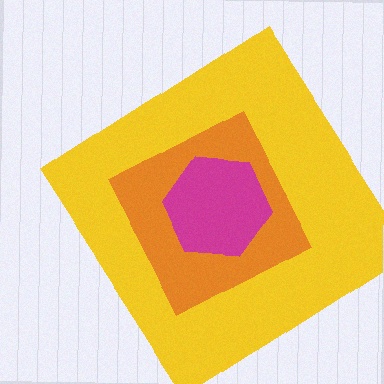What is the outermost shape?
The yellow diamond.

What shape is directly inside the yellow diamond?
The orange diamond.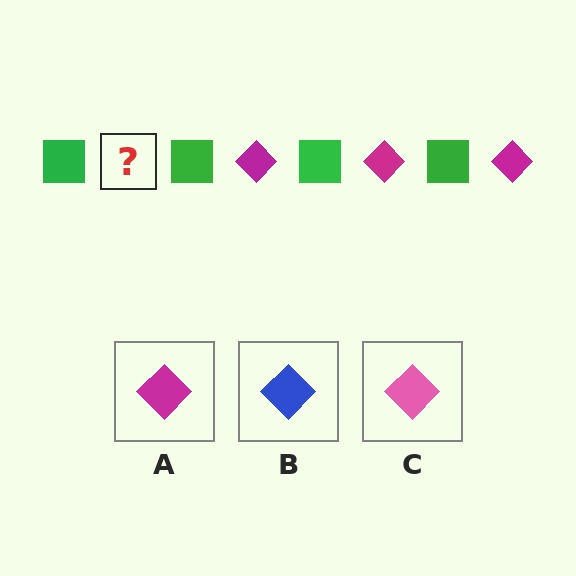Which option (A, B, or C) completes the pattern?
A.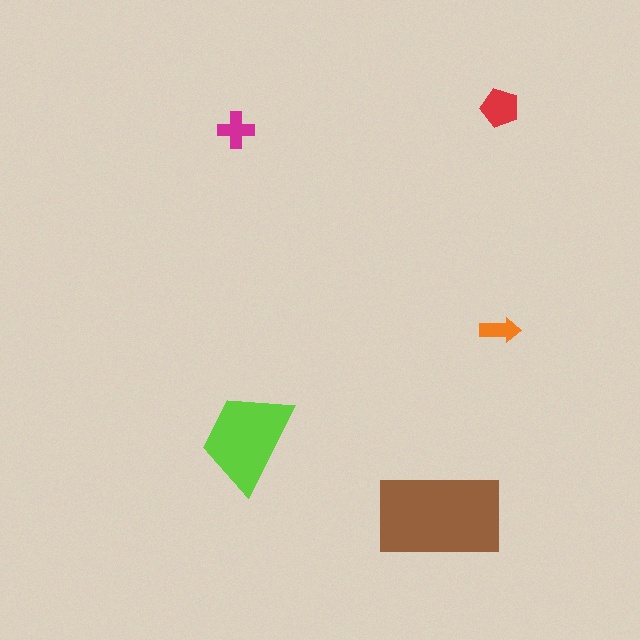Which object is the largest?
The brown rectangle.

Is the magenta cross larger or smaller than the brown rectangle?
Smaller.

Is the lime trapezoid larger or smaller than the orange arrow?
Larger.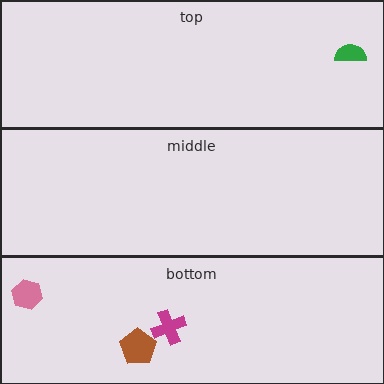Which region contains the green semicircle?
The top region.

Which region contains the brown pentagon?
The bottom region.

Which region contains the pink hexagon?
The bottom region.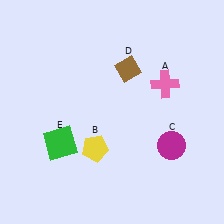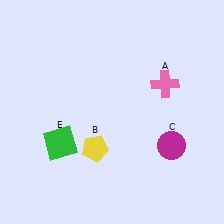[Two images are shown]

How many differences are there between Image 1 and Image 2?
There is 1 difference between the two images.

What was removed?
The brown diamond (D) was removed in Image 2.